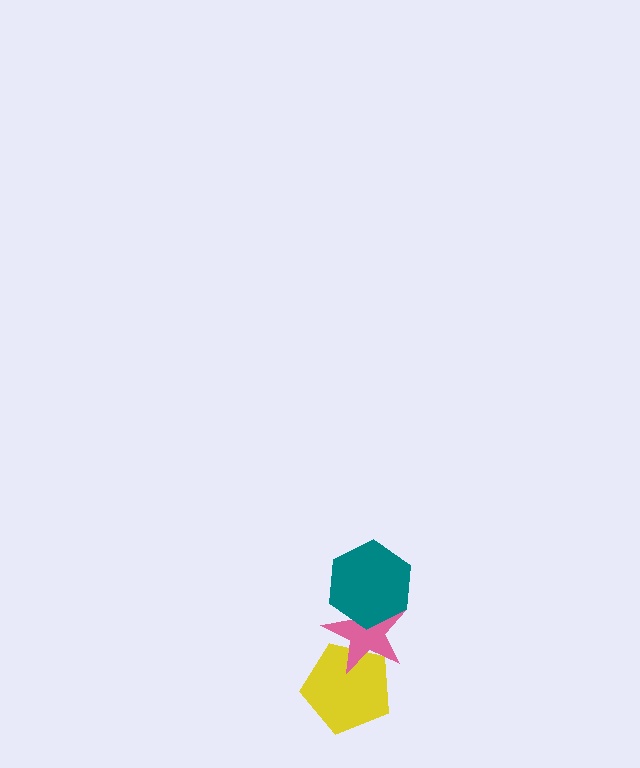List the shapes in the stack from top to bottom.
From top to bottom: the teal hexagon, the pink star, the yellow pentagon.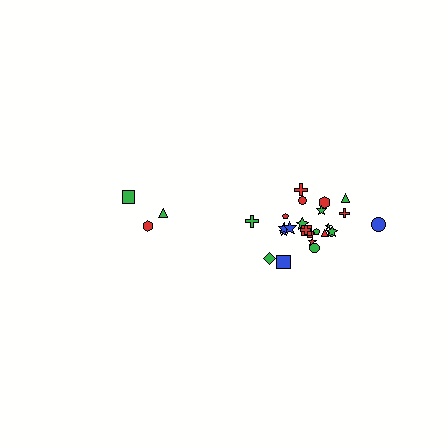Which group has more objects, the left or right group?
The right group.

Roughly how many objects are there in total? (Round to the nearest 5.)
Roughly 30 objects in total.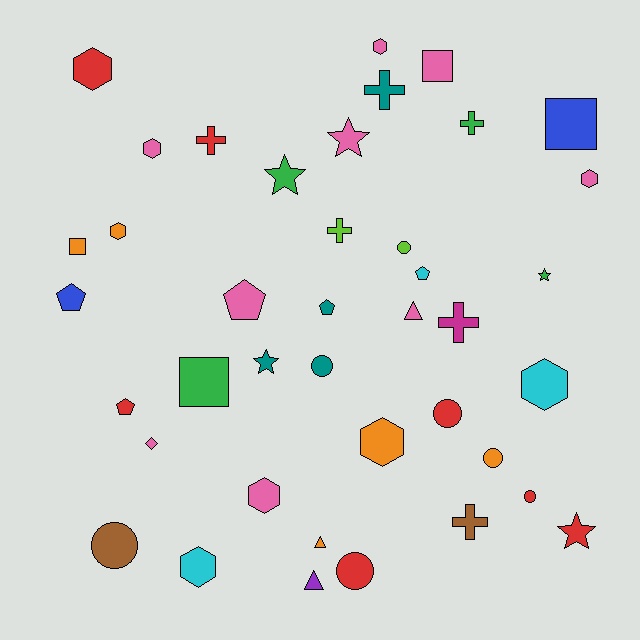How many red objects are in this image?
There are 7 red objects.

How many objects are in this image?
There are 40 objects.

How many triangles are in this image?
There are 3 triangles.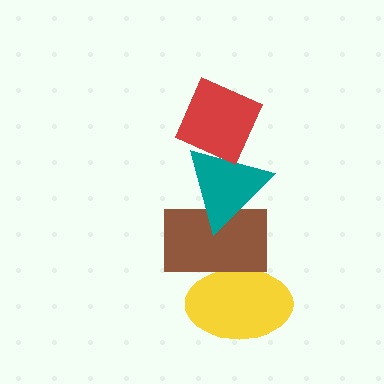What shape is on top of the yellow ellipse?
The brown rectangle is on top of the yellow ellipse.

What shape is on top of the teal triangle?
The red diamond is on top of the teal triangle.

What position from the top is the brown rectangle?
The brown rectangle is 3rd from the top.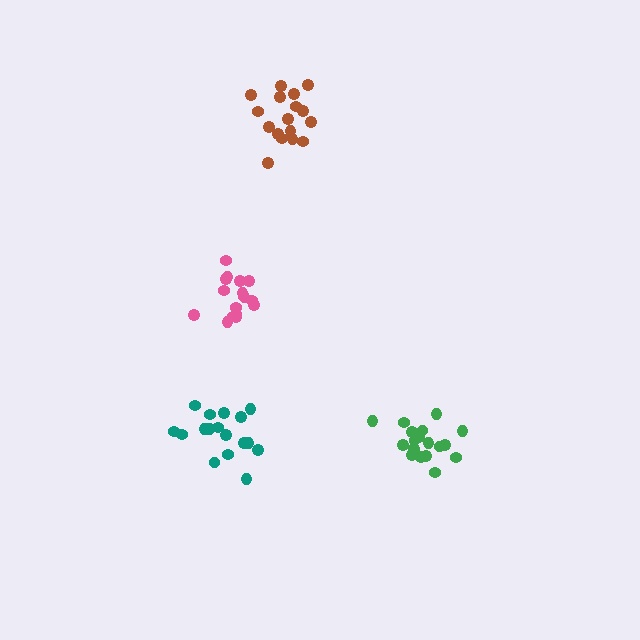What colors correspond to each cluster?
The clusters are colored: pink, green, brown, teal.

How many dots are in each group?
Group 1: 17 dots, Group 2: 18 dots, Group 3: 17 dots, Group 4: 17 dots (69 total).